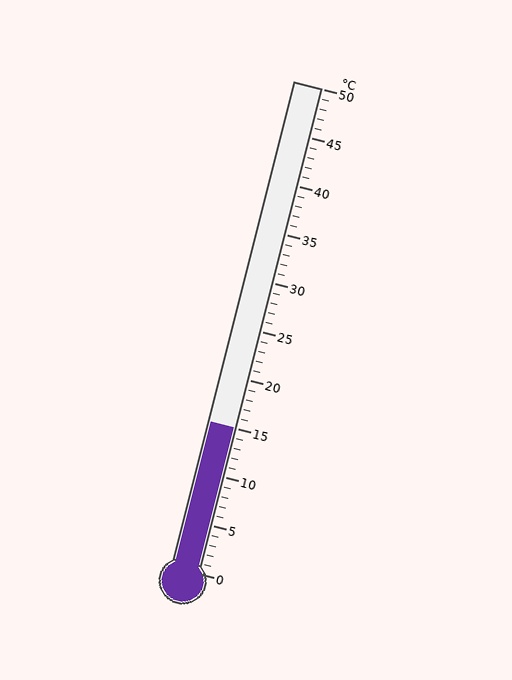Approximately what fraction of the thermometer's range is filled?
The thermometer is filled to approximately 30% of its range.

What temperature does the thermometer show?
The thermometer shows approximately 15°C.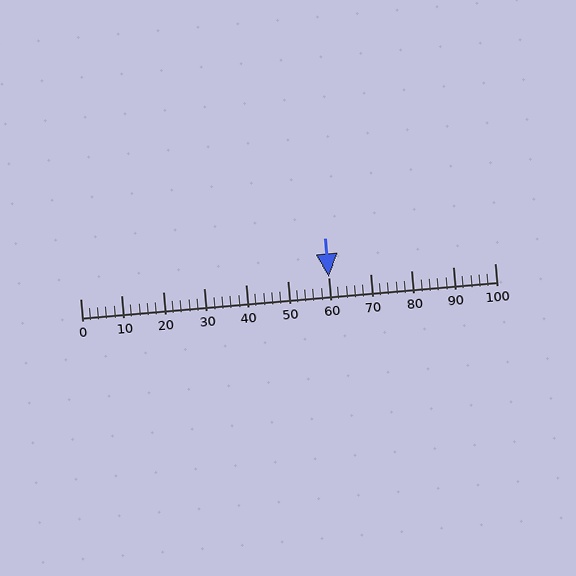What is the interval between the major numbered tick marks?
The major tick marks are spaced 10 units apart.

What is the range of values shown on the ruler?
The ruler shows values from 0 to 100.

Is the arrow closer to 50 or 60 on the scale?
The arrow is closer to 60.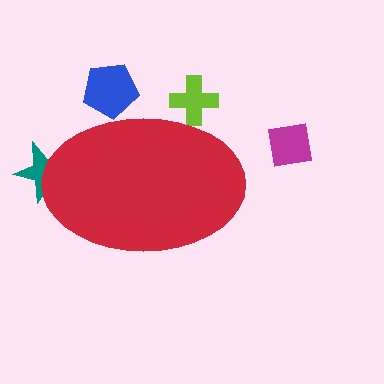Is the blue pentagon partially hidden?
Yes, the blue pentagon is partially hidden behind the red ellipse.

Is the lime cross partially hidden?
Yes, the lime cross is partially hidden behind the red ellipse.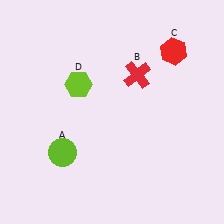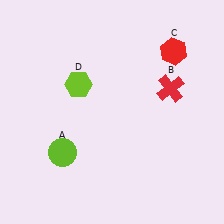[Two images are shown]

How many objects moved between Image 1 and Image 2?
1 object moved between the two images.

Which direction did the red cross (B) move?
The red cross (B) moved right.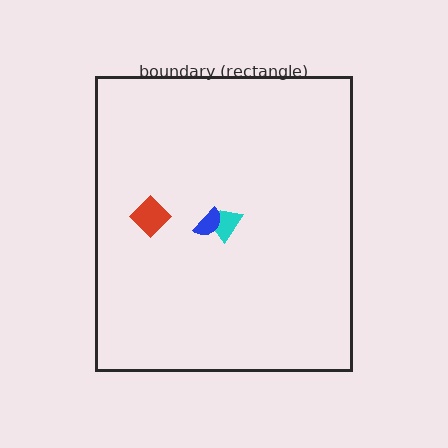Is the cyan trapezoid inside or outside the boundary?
Inside.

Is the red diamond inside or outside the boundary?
Inside.